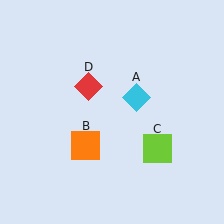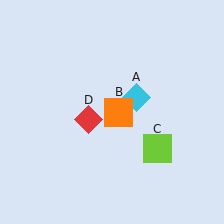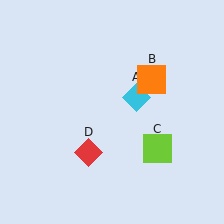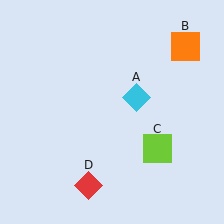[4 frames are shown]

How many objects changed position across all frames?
2 objects changed position: orange square (object B), red diamond (object D).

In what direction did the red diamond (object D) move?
The red diamond (object D) moved down.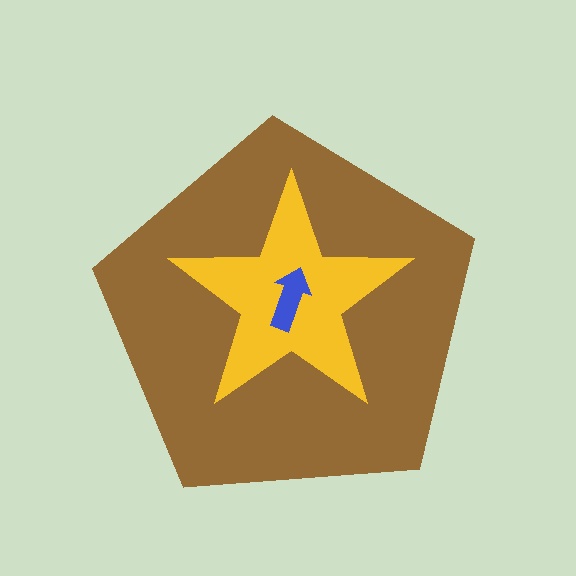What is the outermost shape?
The brown pentagon.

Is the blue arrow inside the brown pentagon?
Yes.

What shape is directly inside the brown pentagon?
The yellow star.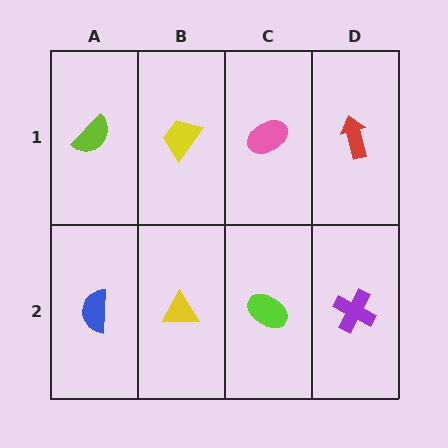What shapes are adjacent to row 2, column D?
A red arrow (row 1, column D), a lime ellipse (row 2, column C).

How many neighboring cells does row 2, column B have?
3.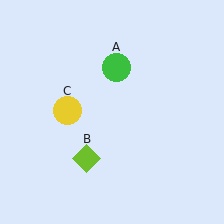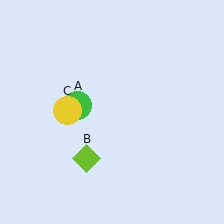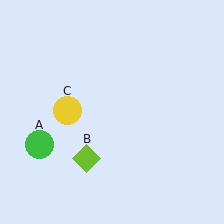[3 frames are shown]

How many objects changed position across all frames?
1 object changed position: green circle (object A).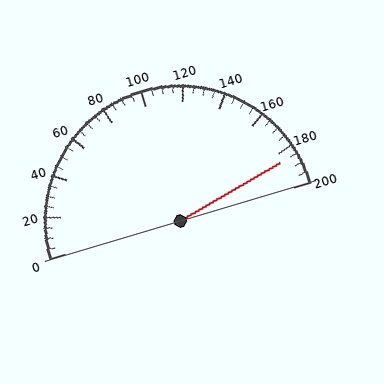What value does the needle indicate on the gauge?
The needle indicates approximately 185.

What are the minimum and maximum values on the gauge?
The gauge ranges from 0 to 200.